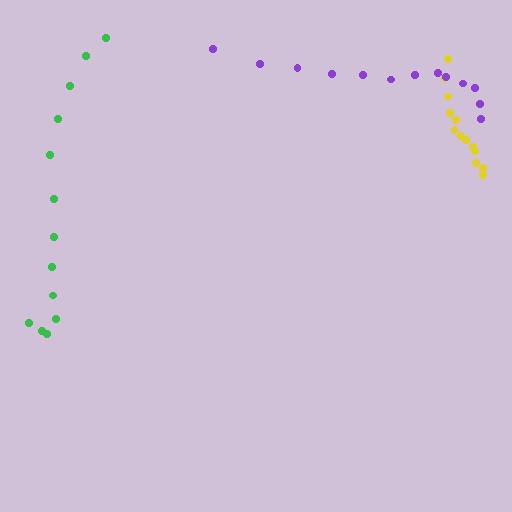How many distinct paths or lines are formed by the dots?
There are 3 distinct paths.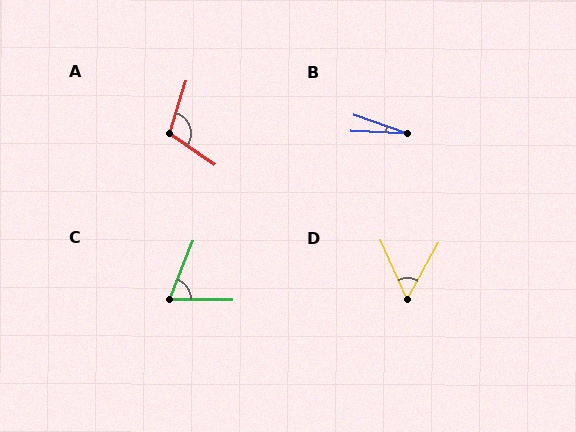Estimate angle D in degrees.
Approximately 53 degrees.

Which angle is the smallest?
B, at approximately 16 degrees.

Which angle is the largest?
A, at approximately 107 degrees.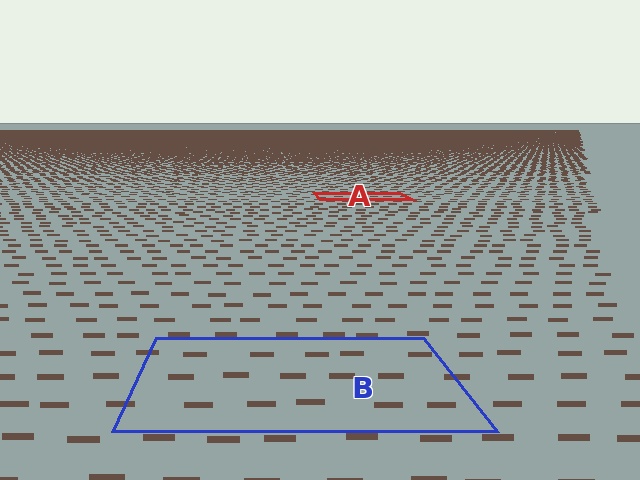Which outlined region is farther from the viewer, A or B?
Region A is farther from the viewer — the texture elements inside it appear smaller and more densely packed.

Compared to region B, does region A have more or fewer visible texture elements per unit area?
Region A has more texture elements per unit area — they are packed more densely because it is farther away.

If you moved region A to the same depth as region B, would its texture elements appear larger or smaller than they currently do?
They would appear larger. At a closer depth, the same texture elements are projected at a bigger on-screen size.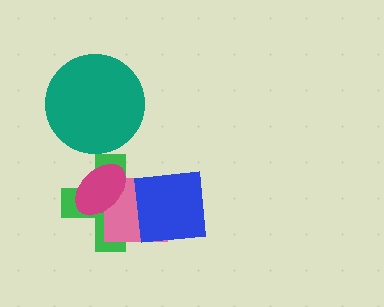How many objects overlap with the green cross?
3 objects overlap with the green cross.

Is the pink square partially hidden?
Yes, it is partially covered by another shape.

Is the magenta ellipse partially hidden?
No, no other shape covers it.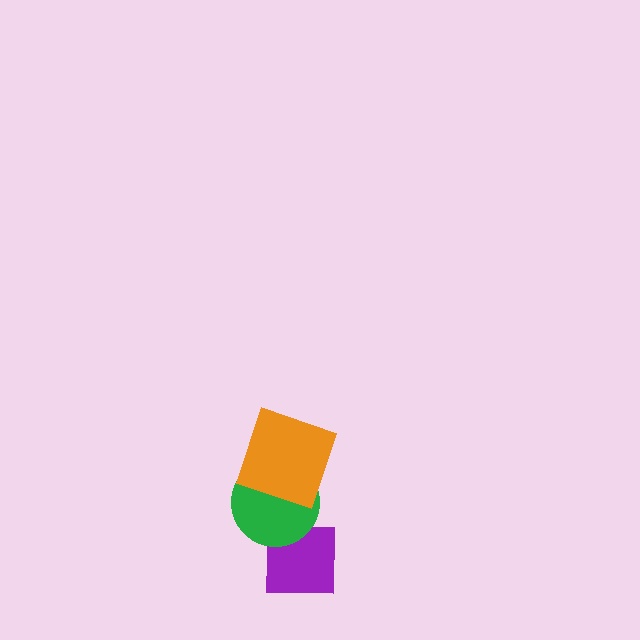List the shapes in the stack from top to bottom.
From top to bottom: the orange square, the green circle, the purple square.